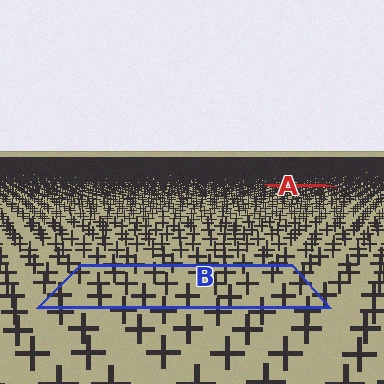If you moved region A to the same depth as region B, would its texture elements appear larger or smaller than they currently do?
They would appear larger. At a closer depth, the same texture elements are projected at a bigger on-screen size.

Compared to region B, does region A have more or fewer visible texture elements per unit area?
Region A has more texture elements per unit area — they are packed more densely because it is farther away.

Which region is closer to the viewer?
Region B is closer. The texture elements there are larger and more spread out.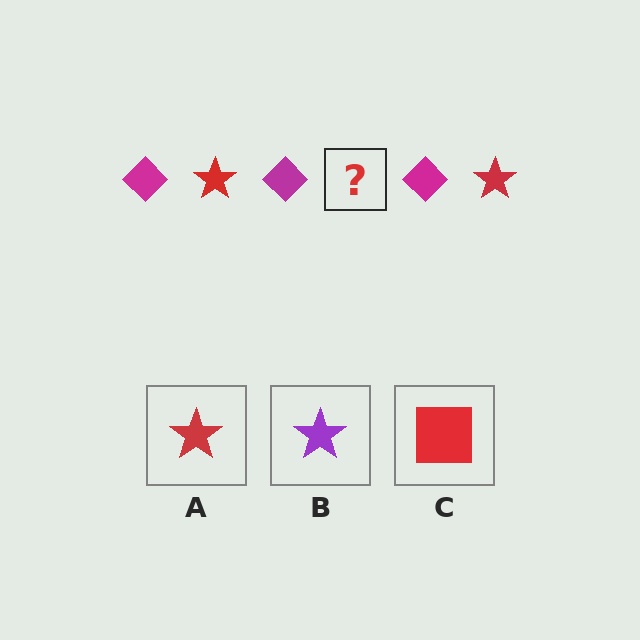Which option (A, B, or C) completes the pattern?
A.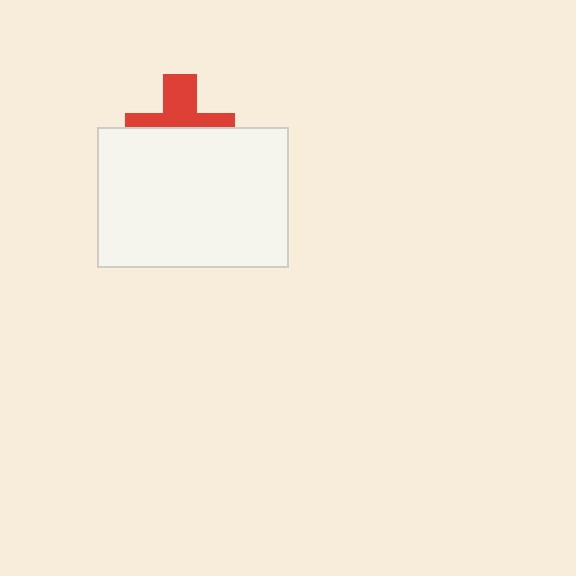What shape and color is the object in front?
The object in front is a white rectangle.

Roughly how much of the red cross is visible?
About half of it is visible (roughly 45%).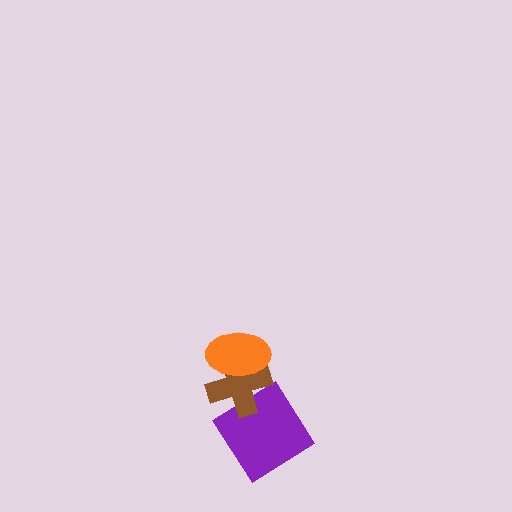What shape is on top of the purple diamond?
The brown cross is on top of the purple diamond.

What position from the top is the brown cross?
The brown cross is 2nd from the top.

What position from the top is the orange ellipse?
The orange ellipse is 1st from the top.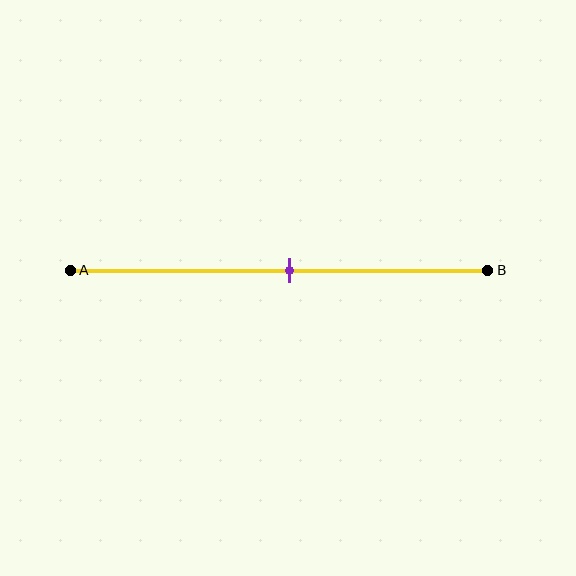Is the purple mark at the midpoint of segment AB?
Yes, the mark is approximately at the midpoint.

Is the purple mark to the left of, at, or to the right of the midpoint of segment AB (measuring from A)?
The purple mark is approximately at the midpoint of segment AB.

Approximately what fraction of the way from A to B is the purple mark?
The purple mark is approximately 50% of the way from A to B.